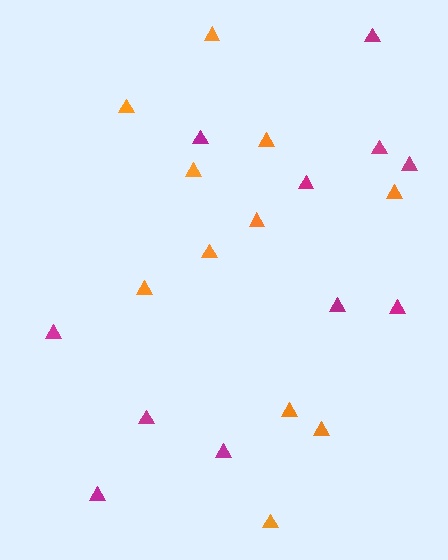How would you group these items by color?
There are 2 groups: one group of magenta triangles (11) and one group of orange triangles (11).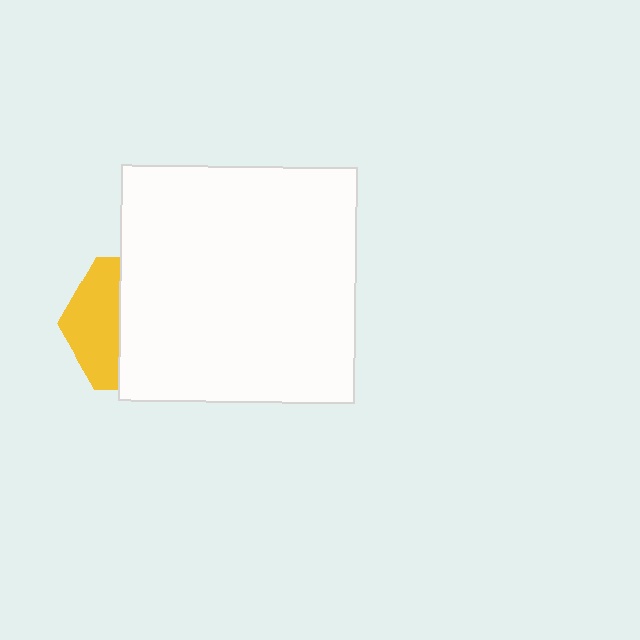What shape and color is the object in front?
The object in front is a white square.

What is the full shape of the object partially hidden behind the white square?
The partially hidden object is a yellow hexagon.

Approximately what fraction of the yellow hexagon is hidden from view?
Roughly 62% of the yellow hexagon is hidden behind the white square.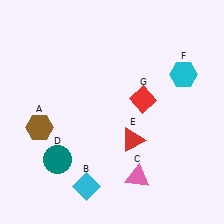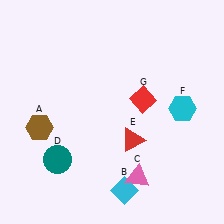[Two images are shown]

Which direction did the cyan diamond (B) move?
The cyan diamond (B) moved right.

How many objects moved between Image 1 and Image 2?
2 objects moved between the two images.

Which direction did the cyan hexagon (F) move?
The cyan hexagon (F) moved down.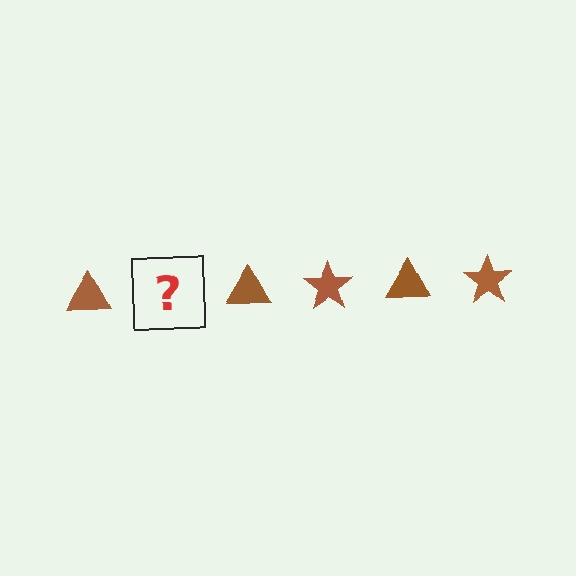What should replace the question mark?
The question mark should be replaced with a brown star.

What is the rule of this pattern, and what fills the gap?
The rule is that the pattern cycles through triangle, star shapes in brown. The gap should be filled with a brown star.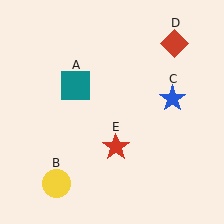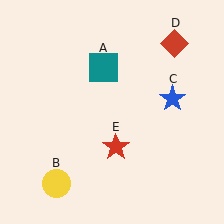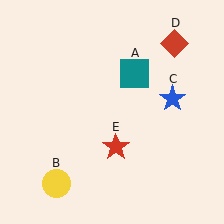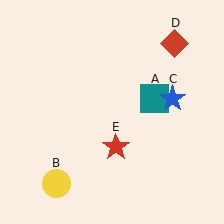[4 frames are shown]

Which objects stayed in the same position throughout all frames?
Yellow circle (object B) and blue star (object C) and red diamond (object D) and red star (object E) remained stationary.